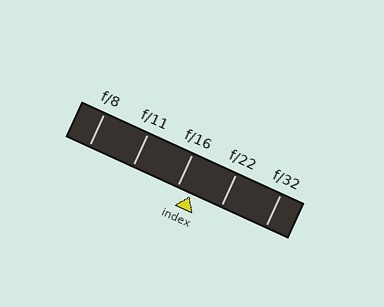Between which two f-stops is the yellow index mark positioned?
The index mark is between f/16 and f/22.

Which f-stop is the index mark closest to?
The index mark is closest to f/16.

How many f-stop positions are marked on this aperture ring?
There are 5 f-stop positions marked.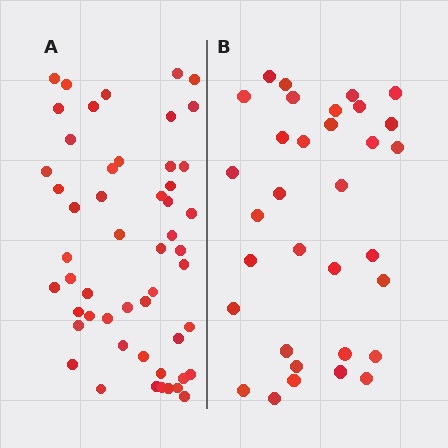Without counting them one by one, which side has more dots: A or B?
Region A (the left region) has more dots.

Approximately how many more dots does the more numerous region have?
Region A has approximately 20 more dots than region B.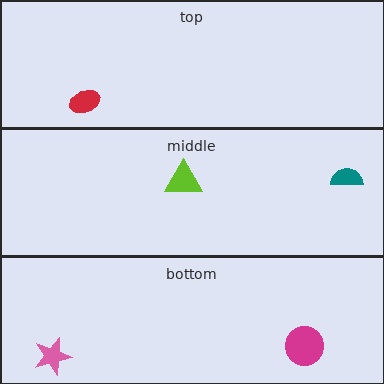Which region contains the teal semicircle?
The middle region.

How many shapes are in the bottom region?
2.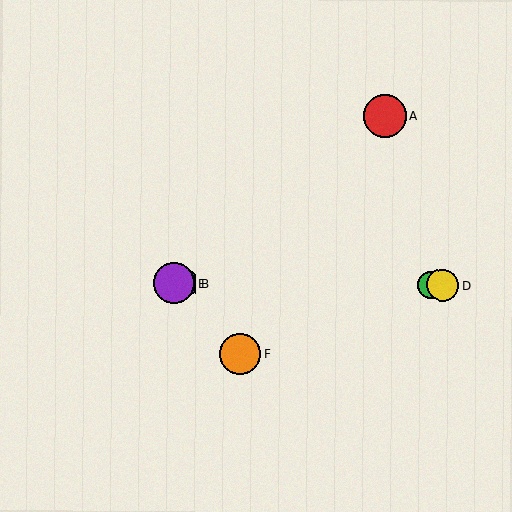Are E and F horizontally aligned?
No, E is at y≈283 and F is at y≈354.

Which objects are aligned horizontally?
Objects B, C, D, E are aligned horizontally.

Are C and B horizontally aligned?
Yes, both are at y≈285.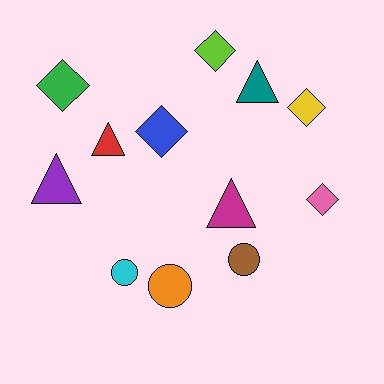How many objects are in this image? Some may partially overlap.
There are 12 objects.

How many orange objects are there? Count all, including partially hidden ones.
There is 1 orange object.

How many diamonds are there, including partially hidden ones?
There are 5 diamonds.